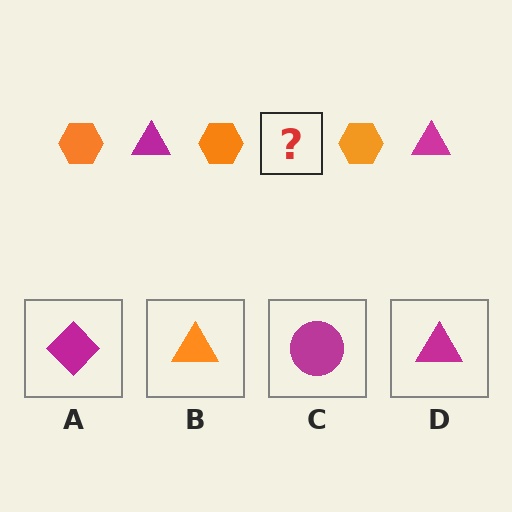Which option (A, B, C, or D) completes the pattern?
D.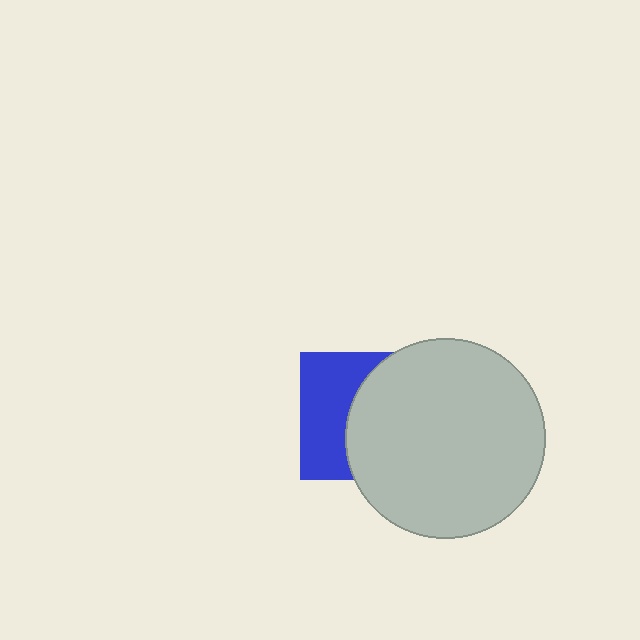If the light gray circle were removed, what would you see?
You would see the complete blue square.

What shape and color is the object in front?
The object in front is a light gray circle.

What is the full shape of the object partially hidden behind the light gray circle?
The partially hidden object is a blue square.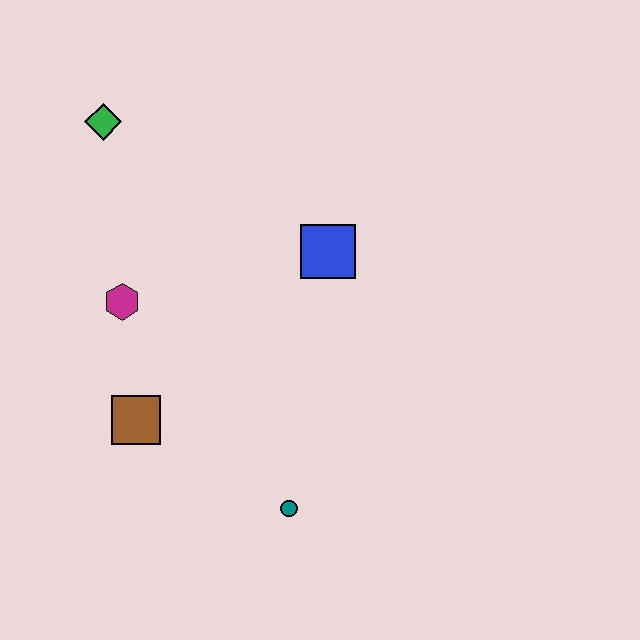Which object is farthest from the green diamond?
The teal circle is farthest from the green diamond.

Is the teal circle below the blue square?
Yes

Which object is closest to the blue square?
The magenta hexagon is closest to the blue square.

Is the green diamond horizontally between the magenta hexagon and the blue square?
No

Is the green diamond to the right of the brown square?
No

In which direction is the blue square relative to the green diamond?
The blue square is to the right of the green diamond.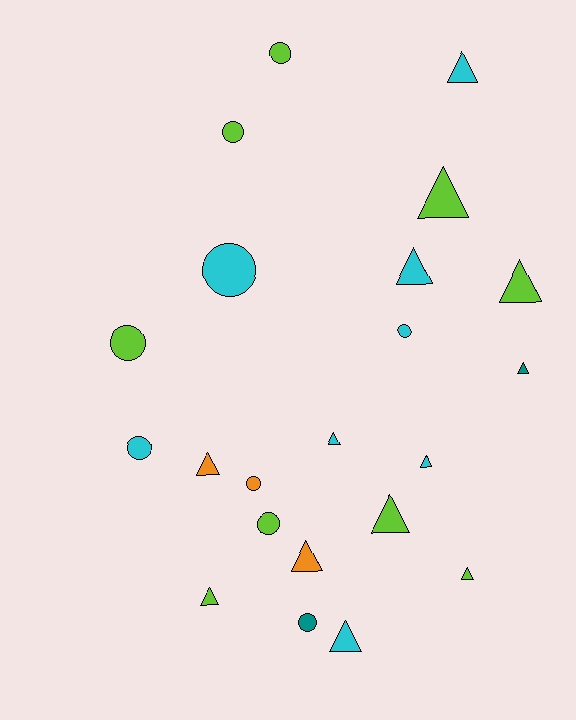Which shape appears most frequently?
Triangle, with 13 objects.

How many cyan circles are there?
There are 3 cyan circles.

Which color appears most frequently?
Lime, with 9 objects.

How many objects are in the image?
There are 22 objects.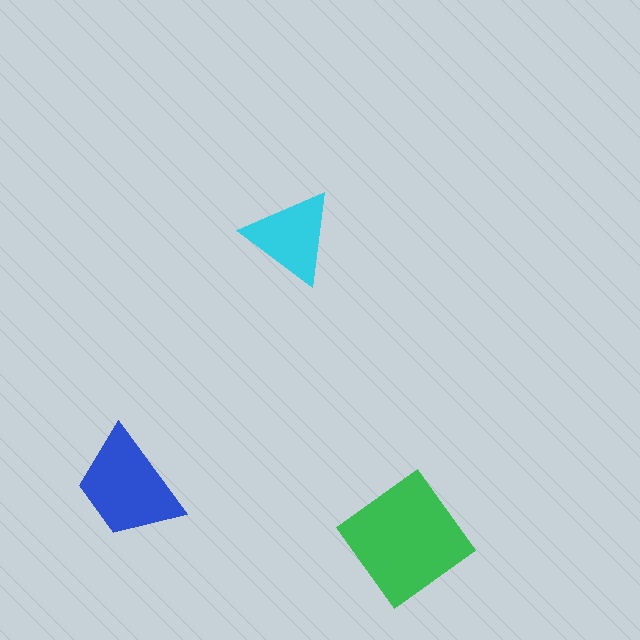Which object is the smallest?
The cyan triangle.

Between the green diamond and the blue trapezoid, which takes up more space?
The green diamond.